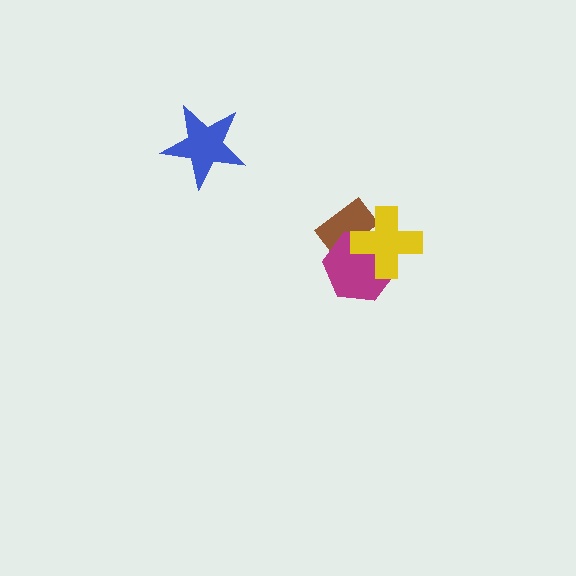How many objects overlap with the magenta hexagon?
2 objects overlap with the magenta hexagon.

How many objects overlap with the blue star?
0 objects overlap with the blue star.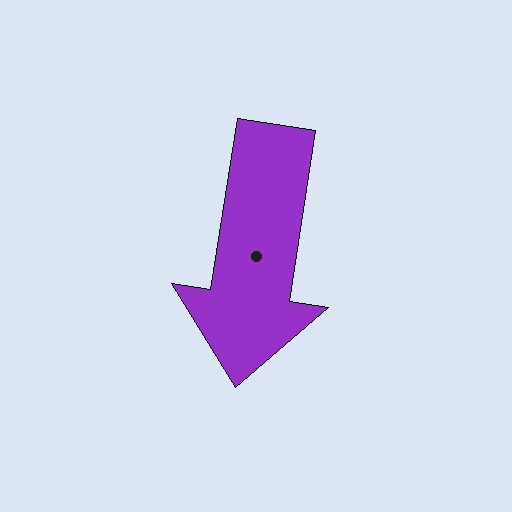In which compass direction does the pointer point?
South.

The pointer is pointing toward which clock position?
Roughly 6 o'clock.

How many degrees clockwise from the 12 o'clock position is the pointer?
Approximately 189 degrees.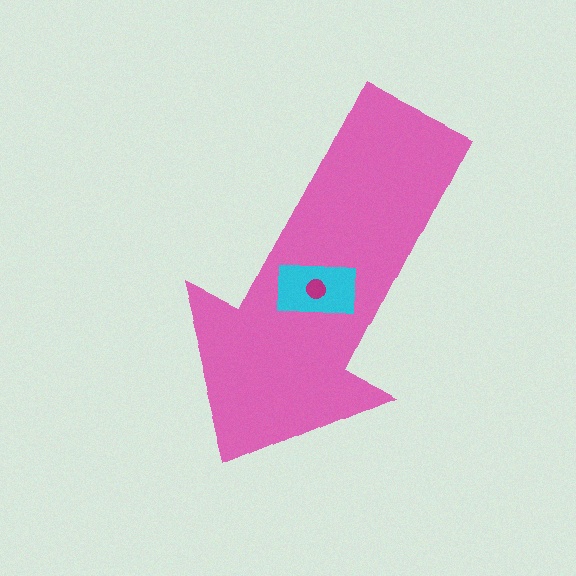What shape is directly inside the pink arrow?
The cyan rectangle.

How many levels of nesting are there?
3.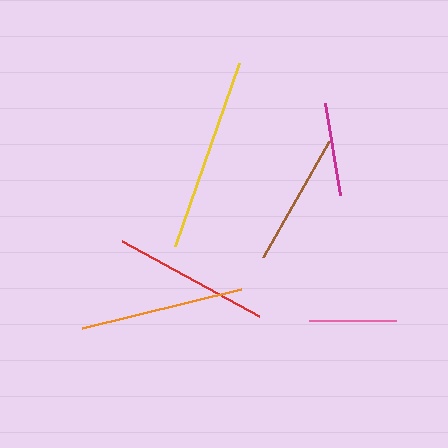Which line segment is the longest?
The yellow line is the longest at approximately 194 pixels.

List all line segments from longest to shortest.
From longest to shortest: yellow, orange, red, brown, magenta, pink.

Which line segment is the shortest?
The pink line is the shortest at approximately 87 pixels.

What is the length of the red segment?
The red segment is approximately 156 pixels long.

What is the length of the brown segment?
The brown segment is approximately 135 pixels long.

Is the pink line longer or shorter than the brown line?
The brown line is longer than the pink line.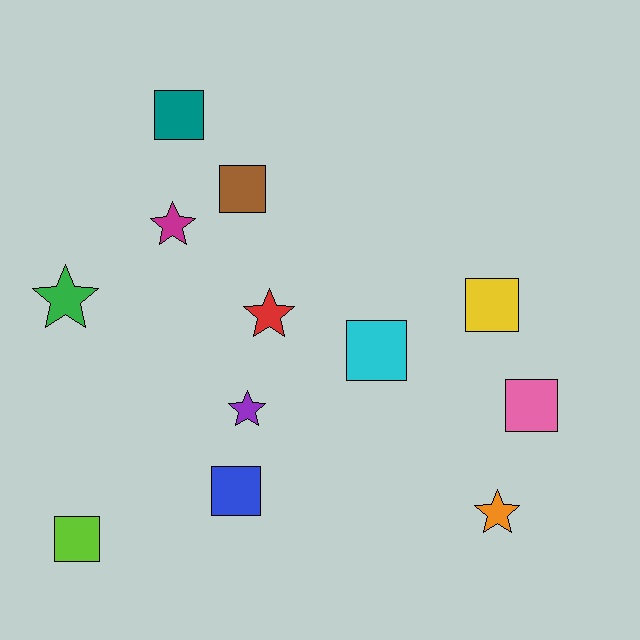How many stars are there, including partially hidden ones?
There are 5 stars.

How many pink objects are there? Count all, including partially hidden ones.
There is 1 pink object.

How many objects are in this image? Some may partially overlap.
There are 12 objects.